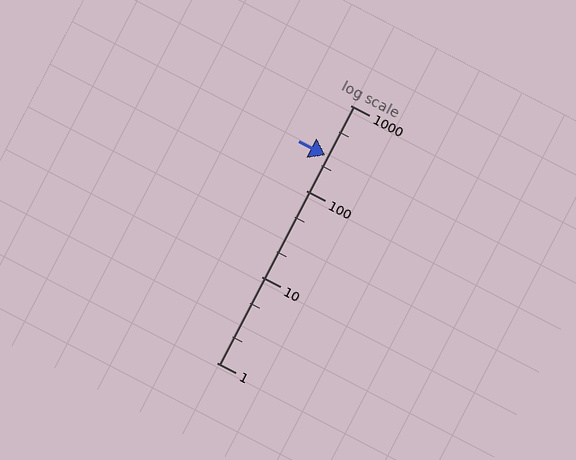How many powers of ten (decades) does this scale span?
The scale spans 3 decades, from 1 to 1000.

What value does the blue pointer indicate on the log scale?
The pointer indicates approximately 260.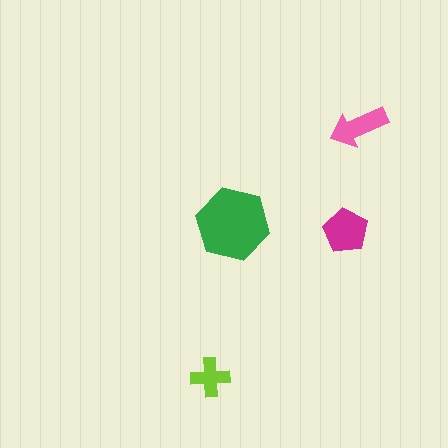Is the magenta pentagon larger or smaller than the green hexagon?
Smaller.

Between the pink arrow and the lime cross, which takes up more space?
The pink arrow.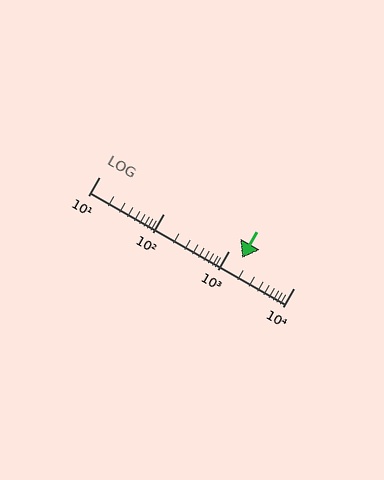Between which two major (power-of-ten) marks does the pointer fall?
The pointer is between 1000 and 10000.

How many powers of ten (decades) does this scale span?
The scale spans 3 decades, from 10 to 10000.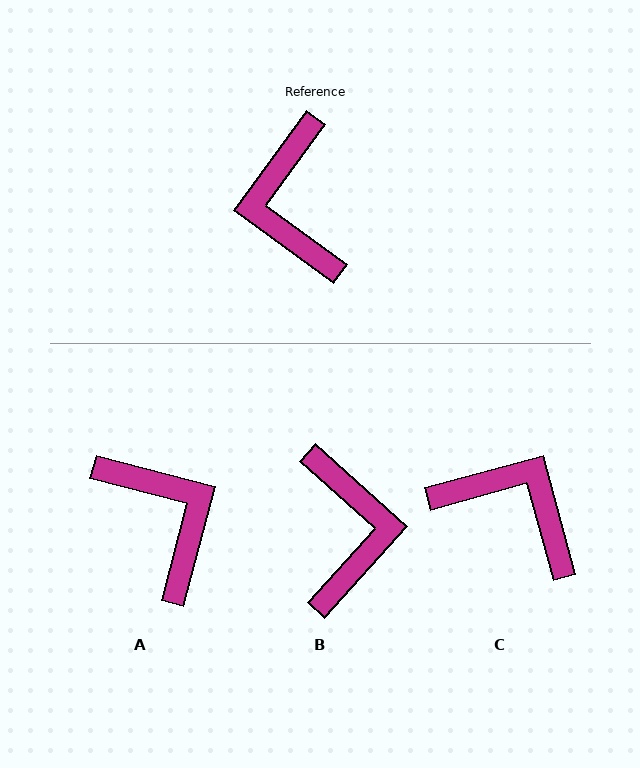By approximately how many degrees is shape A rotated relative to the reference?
Approximately 159 degrees clockwise.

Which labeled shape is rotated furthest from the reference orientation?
B, about 174 degrees away.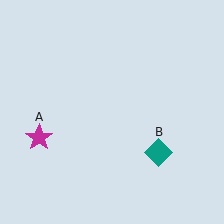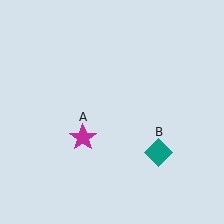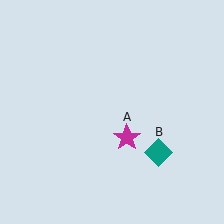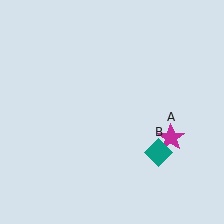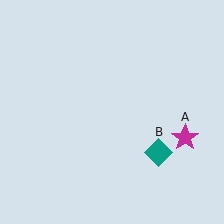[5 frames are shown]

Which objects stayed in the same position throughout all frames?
Teal diamond (object B) remained stationary.